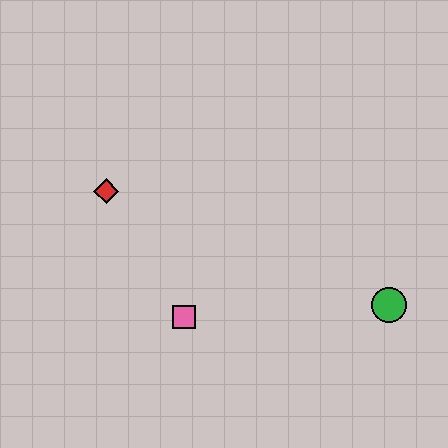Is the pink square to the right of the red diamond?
Yes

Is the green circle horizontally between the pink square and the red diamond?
No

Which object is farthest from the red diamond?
The green circle is farthest from the red diamond.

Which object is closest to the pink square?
The red diamond is closest to the pink square.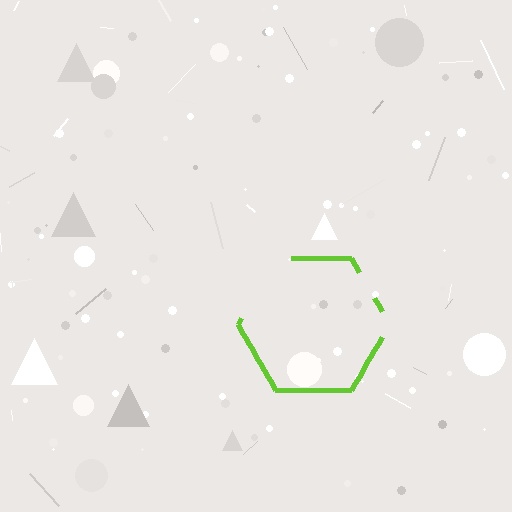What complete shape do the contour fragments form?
The contour fragments form a hexagon.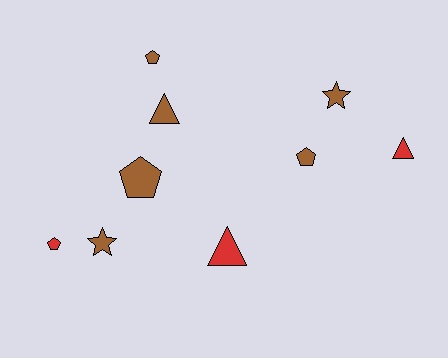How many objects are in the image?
There are 9 objects.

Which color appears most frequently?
Brown, with 6 objects.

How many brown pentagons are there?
There are 3 brown pentagons.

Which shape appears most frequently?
Pentagon, with 4 objects.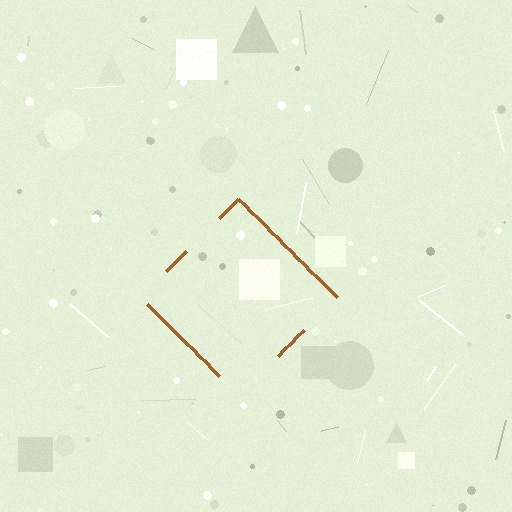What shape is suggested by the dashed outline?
The dashed outline suggests a diamond.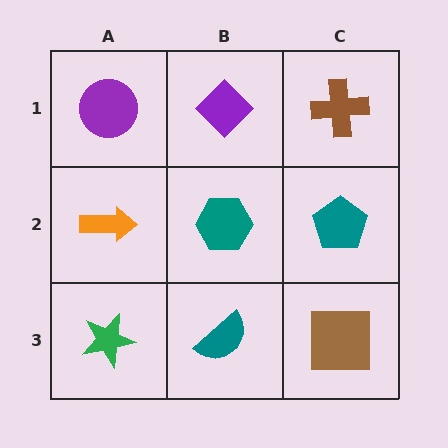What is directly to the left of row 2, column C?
A teal hexagon.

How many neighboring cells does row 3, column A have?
2.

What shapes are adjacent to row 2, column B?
A purple diamond (row 1, column B), a teal semicircle (row 3, column B), an orange arrow (row 2, column A), a teal pentagon (row 2, column C).